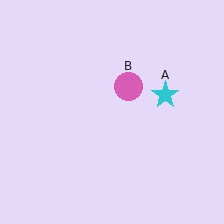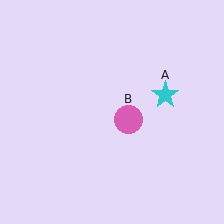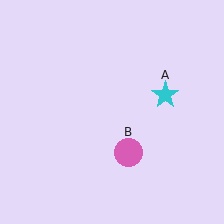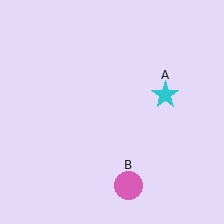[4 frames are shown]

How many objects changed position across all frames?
1 object changed position: pink circle (object B).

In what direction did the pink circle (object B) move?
The pink circle (object B) moved down.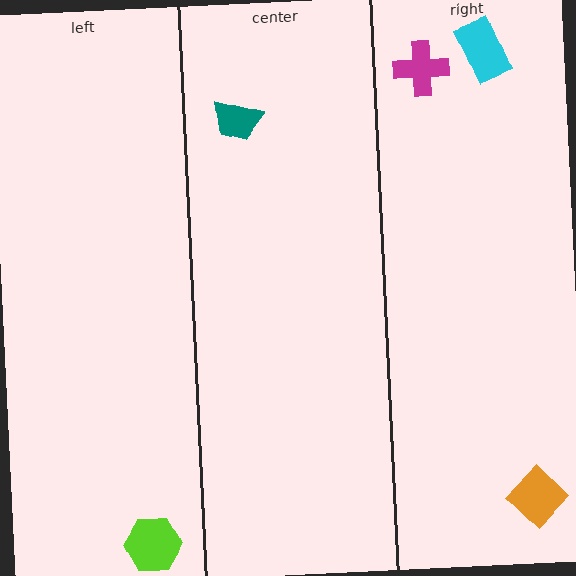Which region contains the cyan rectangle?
The right region.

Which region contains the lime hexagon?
The left region.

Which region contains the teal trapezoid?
The center region.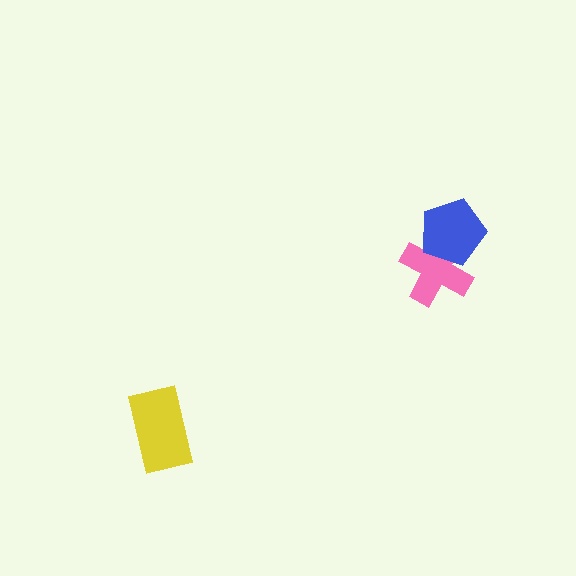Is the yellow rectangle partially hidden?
No, no other shape covers it.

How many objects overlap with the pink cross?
1 object overlaps with the pink cross.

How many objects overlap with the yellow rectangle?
0 objects overlap with the yellow rectangle.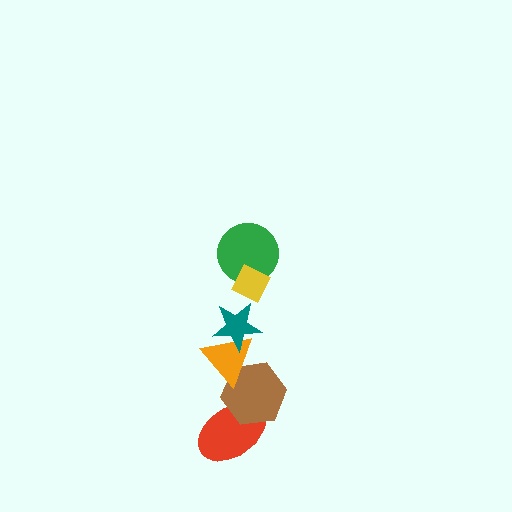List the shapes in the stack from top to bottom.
From top to bottom: the yellow diamond, the green circle, the teal star, the orange triangle, the brown hexagon, the red ellipse.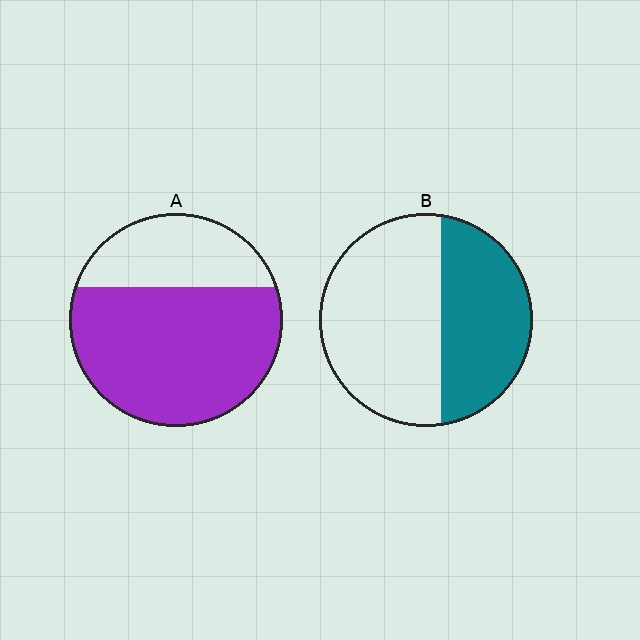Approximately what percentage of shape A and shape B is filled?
A is approximately 70% and B is approximately 40%.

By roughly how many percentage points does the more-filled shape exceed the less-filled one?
By roughly 30 percentage points (A over B).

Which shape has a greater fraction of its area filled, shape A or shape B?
Shape A.